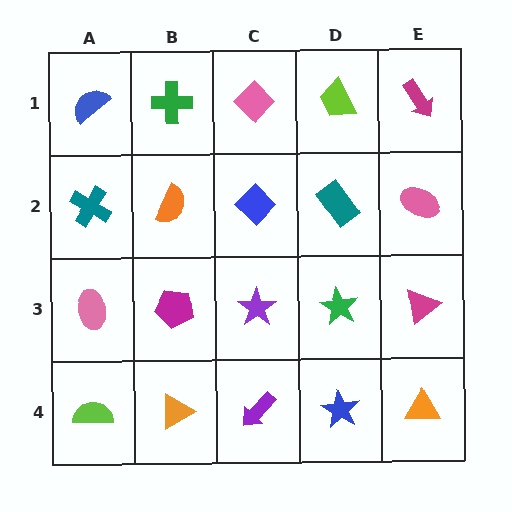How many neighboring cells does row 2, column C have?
4.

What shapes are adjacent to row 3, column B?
An orange semicircle (row 2, column B), an orange triangle (row 4, column B), a pink ellipse (row 3, column A), a purple star (row 3, column C).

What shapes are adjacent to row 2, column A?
A blue semicircle (row 1, column A), a pink ellipse (row 3, column A), an orange semicircle (row 2, column B).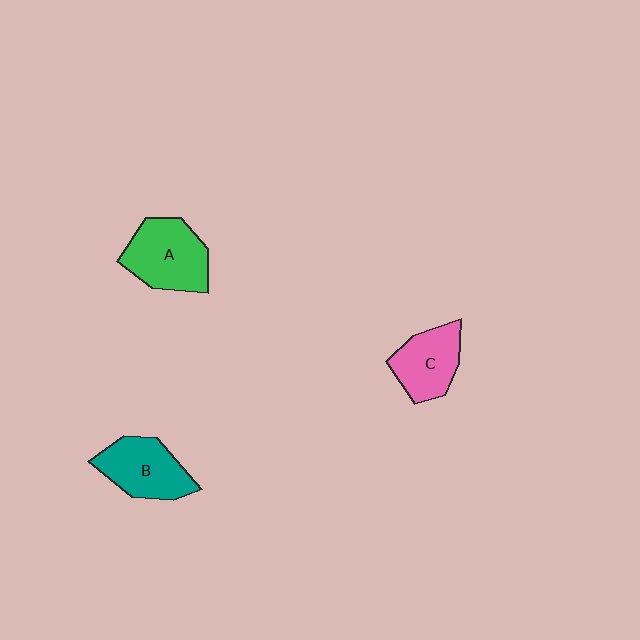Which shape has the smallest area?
Shape C (pink).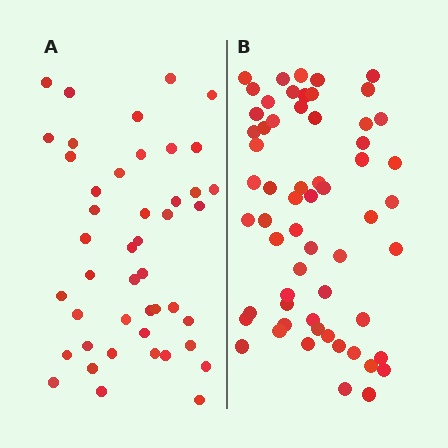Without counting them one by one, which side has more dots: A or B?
Region B (the right region) has more dots.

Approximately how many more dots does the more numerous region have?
Region B has approximately 15 more dots than region A.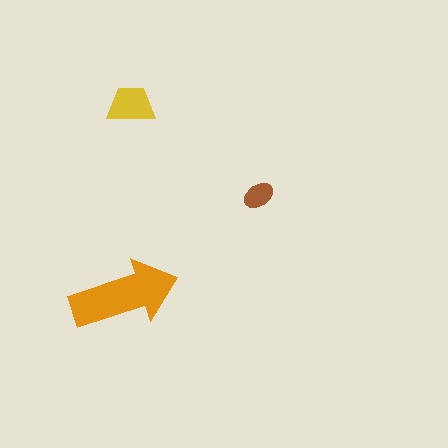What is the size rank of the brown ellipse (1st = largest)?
3rd.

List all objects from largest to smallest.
The orange arrow, the yellow trapezoid, the brown ellipse.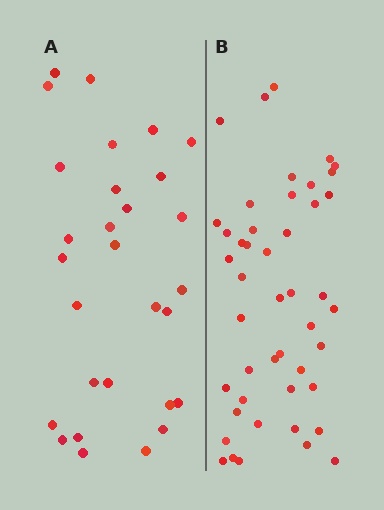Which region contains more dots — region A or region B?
Region B (the right region) has more dots.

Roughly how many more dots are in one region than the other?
Region B has approximately 15 more dots than region A.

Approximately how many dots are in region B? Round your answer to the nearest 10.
About 50 dots. (The exact count is 46, which rounds to 50.)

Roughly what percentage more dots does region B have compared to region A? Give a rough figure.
About 60% more.